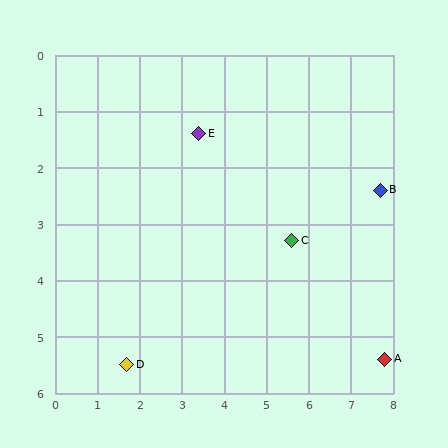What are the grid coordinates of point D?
Point D is at approximately (1.7, 5.5).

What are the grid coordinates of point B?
Point B is at approximately (7.7, 2.4).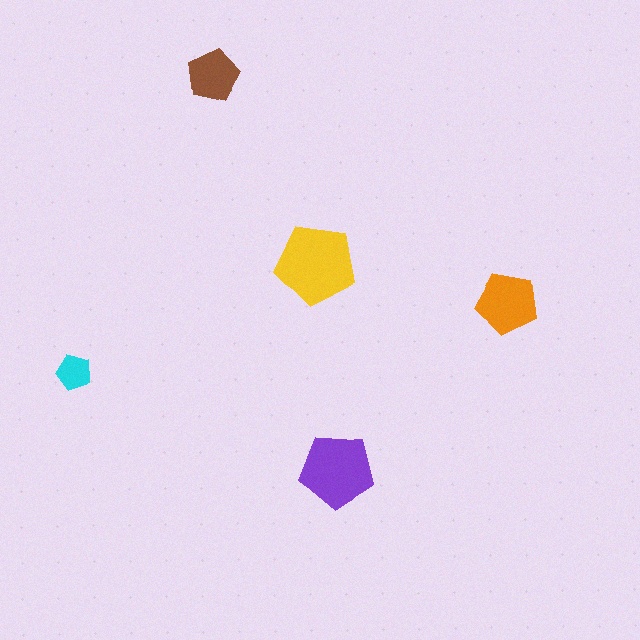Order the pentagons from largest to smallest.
the yellow one, the purple one, the orange one, the brown one, the cyan one.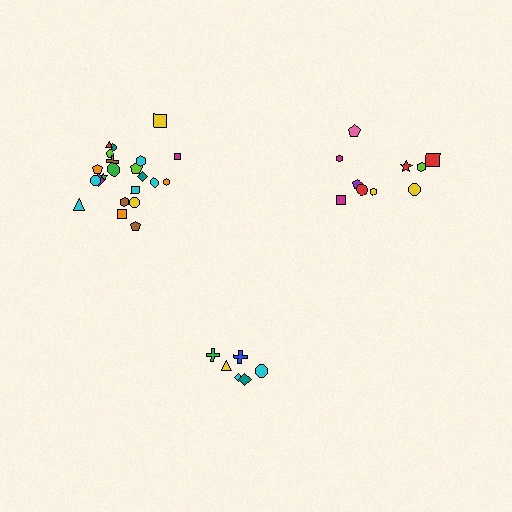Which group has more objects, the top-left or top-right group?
The top-left group.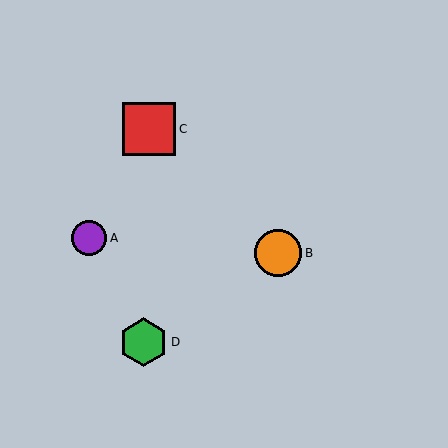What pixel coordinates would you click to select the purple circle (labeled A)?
Click at (89, 238) to select the purple circle A.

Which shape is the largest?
The red square (labeled C) is the largest.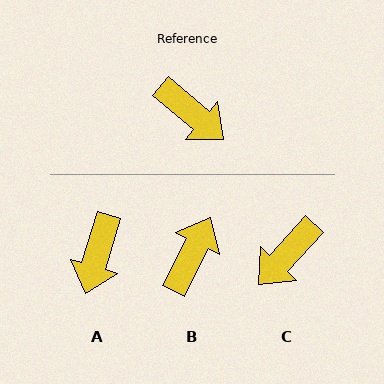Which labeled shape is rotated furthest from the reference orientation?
B, about 104 degrees away.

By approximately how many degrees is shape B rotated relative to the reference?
Approximately 104 degrees counter-clockwise.